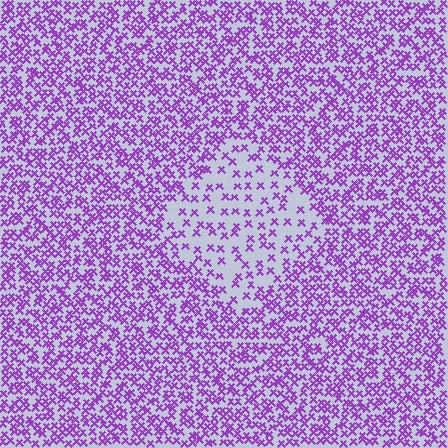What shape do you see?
I see a diamond.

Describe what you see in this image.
The image contains small purple elements arranged at two different densities. A diamond-shaped region is visible where the elements are less densely packed than the surrounding area.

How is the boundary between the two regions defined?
The boundary is defined by a change in element density (approximately 2.5x ratio). All elements are the same color, size, and shape.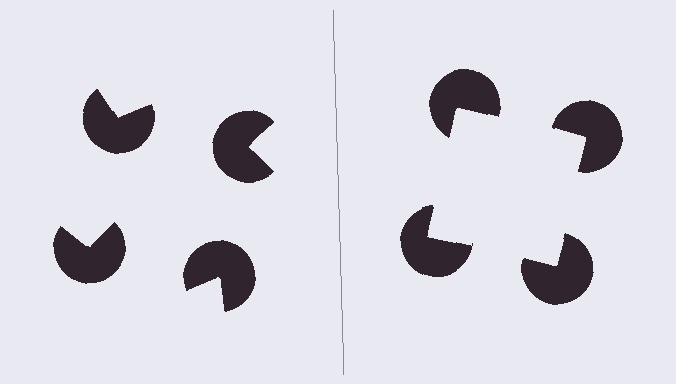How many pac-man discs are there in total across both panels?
8 — 4 on each side.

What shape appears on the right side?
An illusory square.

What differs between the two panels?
The pac-man discs are positioned identically on both sides; only the wedge orientations differ. On the right they align to a square; on the left they are misaligned.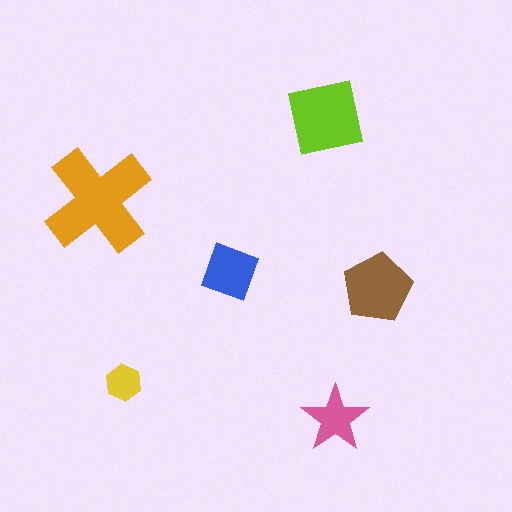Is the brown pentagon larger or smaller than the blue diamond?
Larger.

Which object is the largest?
The orange cross.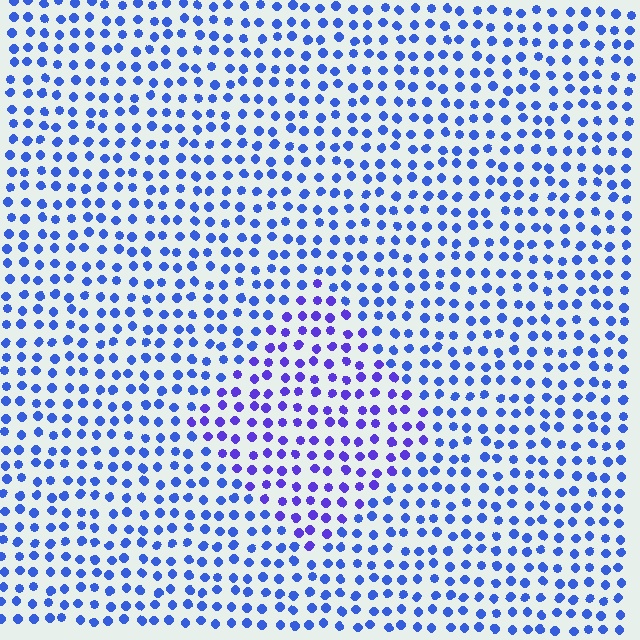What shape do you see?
I see a diamond.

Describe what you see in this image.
The image is filled with small blue elements in a uniform arrangement. A diamond-shaped region is visible where the elements are tinted to a slightly different hue, forming a subtle color boundary.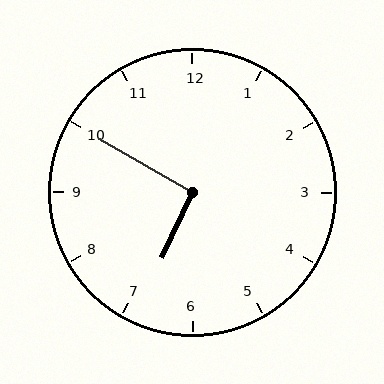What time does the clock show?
6:50.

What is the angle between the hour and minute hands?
Approximately 95 degrees.